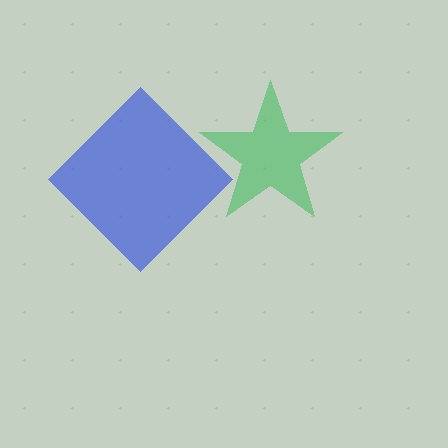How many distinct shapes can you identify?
There are 2 distinct shapes: a green star, a blue diamond.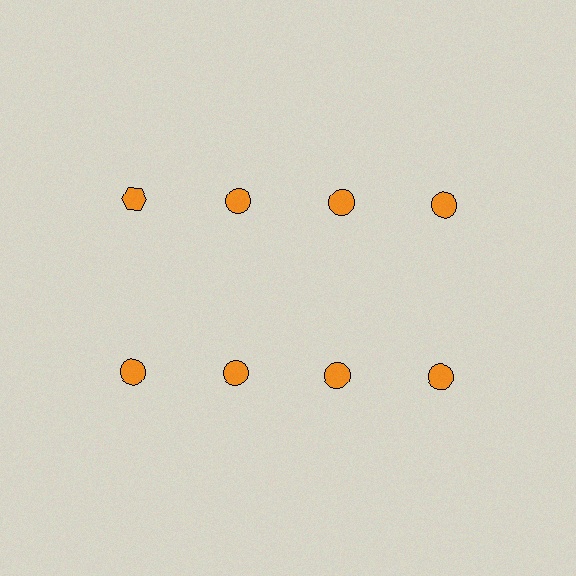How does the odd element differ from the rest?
It has a different shape: hexagon instead of circle.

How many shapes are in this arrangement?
There are 8 shapes arranged in a grid pattern.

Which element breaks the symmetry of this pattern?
The orange hexagon in the top row, leftmost column breaks the symmetry. All other shapes are orange circles.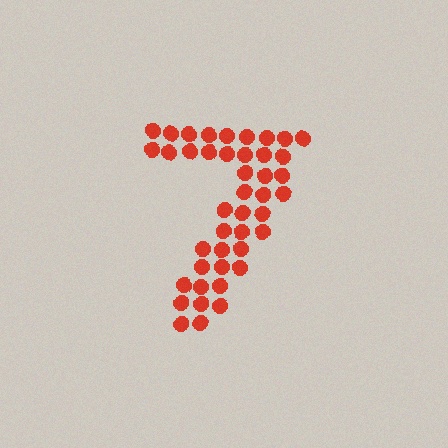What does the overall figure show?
The overall figure shows the digit 7.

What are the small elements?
The small elements are circles.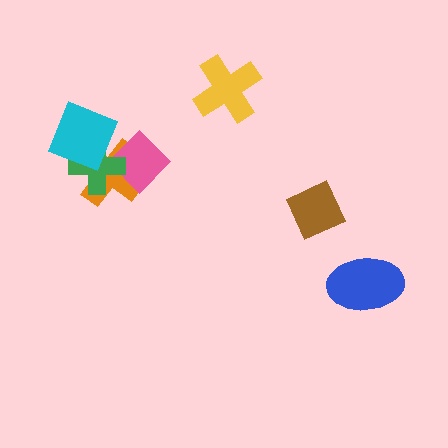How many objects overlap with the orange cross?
3 objects overlap with the orange cross.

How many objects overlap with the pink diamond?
2 objects overlap with the pink diamond.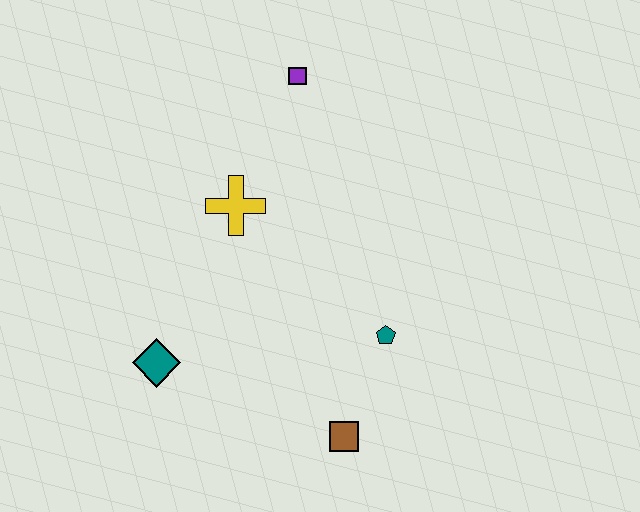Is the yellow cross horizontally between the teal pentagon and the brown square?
No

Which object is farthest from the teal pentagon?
The purple square is farthest from the teal pentagon.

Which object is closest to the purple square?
The yellow cross is closest to the purple square.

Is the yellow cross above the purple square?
No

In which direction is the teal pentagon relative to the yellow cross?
The teal pentagon is to the right of the yellow cross.